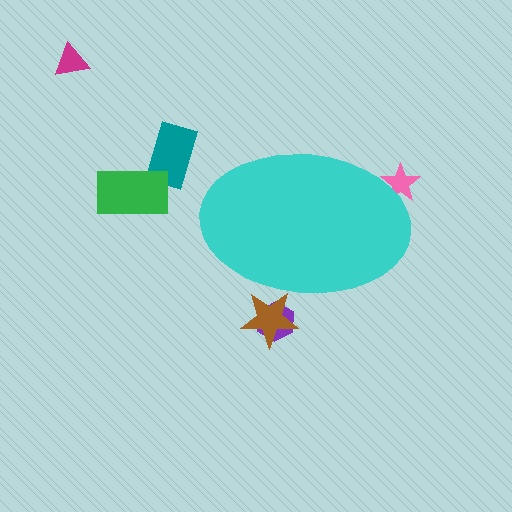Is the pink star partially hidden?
Yes, the pink star is partially hidden behind the cyan ellipse.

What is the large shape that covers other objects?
A cyan ellipse.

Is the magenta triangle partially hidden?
No, the magenta triangle is fully visible.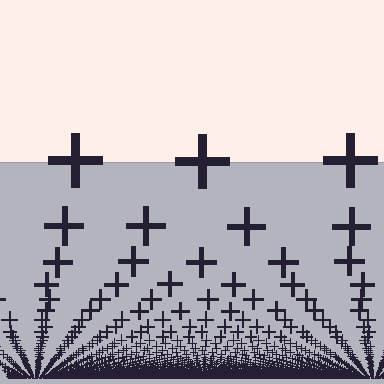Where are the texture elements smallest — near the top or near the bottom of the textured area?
Near the bottom.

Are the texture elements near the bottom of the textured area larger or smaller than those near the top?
Smaller. The gradient is inverted — elements near the bottom are smaller and denser.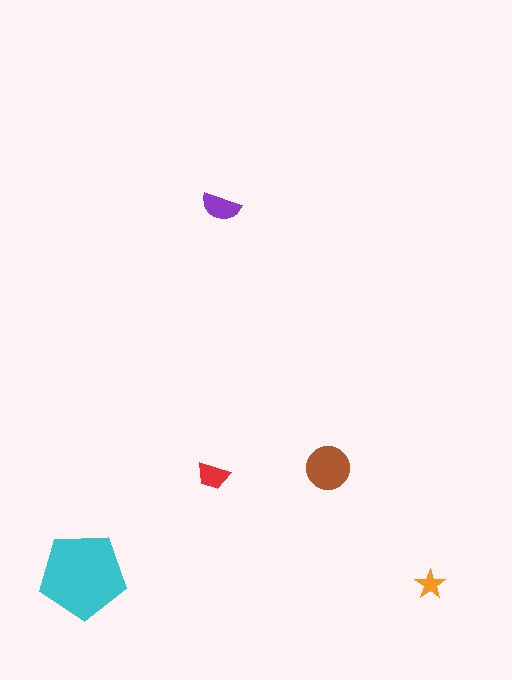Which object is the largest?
The cyan pentagon.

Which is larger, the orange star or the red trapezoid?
The red trapezoid.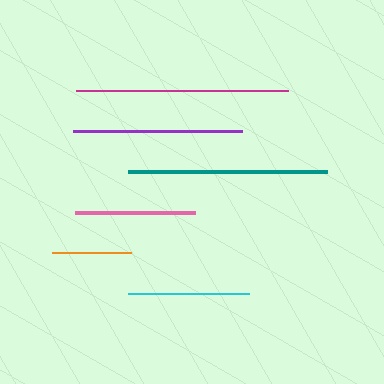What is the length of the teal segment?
The teal segment is approximately 198 pixels long.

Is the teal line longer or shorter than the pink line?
The teal line is longer than the pink line.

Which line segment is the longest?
The magenta line is the longest at approximately 213 pixels.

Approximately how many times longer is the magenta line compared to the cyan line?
The magenta line is approximately 1.8 times the length of the cyan line.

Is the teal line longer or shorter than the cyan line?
The teal line is longer than the cyan line.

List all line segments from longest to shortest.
From longest to shortest: magenta, teal, purple, pink, cyan, orange.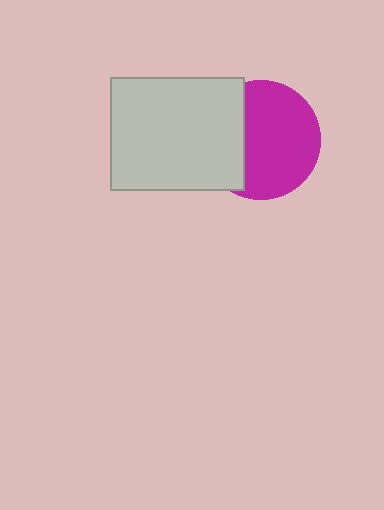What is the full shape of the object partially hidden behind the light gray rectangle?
The partially hidden object is a magenta circle.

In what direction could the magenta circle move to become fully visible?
The magenta circle could move right. That would shift it out from behind the light gray rectangle entirely.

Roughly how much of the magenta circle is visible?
Most of it is visible (roughly 67%).